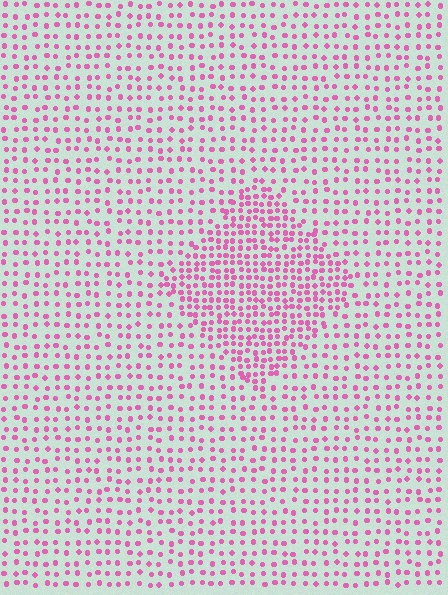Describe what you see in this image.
The image contains small pink elements arranged at two different densities. A diamond-shaped region is visible where the elements are more densely packed than the surrounding area.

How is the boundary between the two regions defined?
The boundary is defined by a change in element density (approximately 1.9x ratio). All elements are the same color, size, and shape.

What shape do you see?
I see a diamond.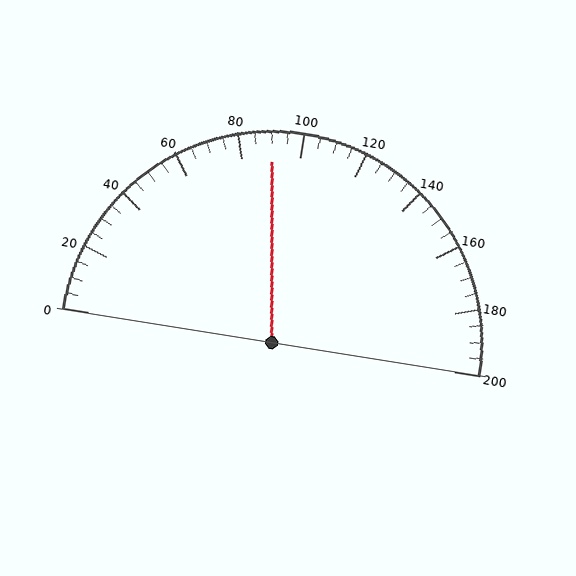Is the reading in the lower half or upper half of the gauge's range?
The reading is in the lower half of the range (0 to 200).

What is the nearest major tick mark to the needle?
The nearest major tick mark is 80.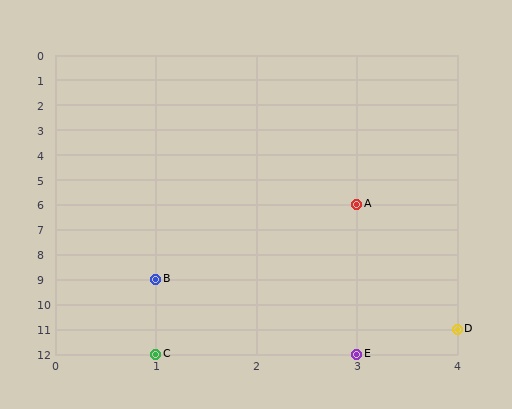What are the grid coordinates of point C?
Point C is at grid coordinates (1, 12).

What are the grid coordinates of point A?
Point A is at grid coordinates (3, 6).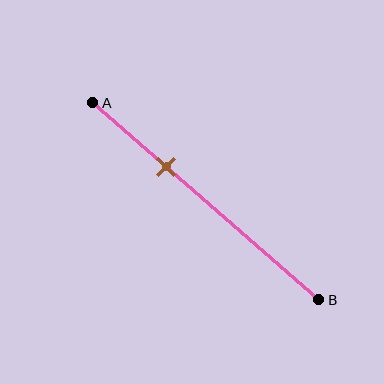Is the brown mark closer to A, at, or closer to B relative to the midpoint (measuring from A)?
The brown mark is closer to point A than the midpoint of segment AB.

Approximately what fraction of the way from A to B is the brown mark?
The brown mark is approximately 30% of the way from A to B.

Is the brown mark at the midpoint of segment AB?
No, the mark is at about 30% from A, not at the 50% midpoint.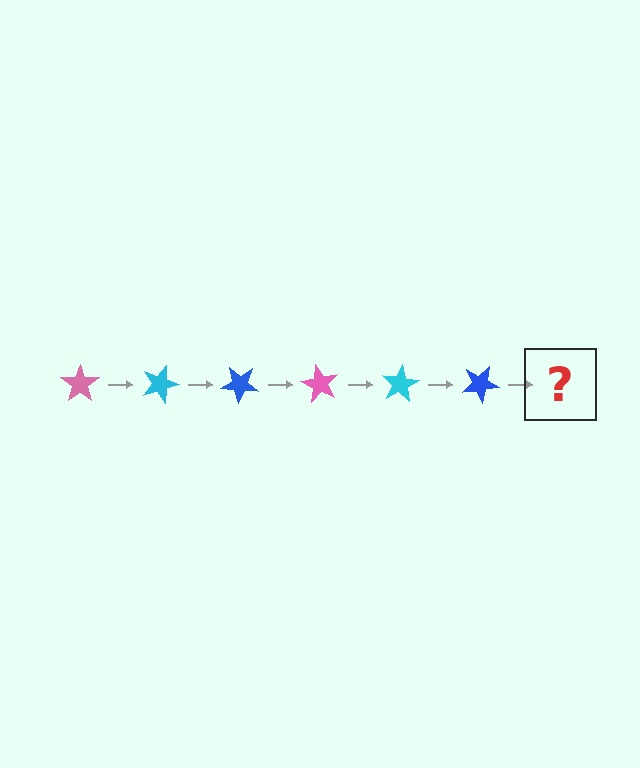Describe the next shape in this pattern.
It should be a pink star, rotated 120 degrees from the start.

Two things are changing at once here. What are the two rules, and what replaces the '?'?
The two rules are that it rotates 20 degrees each step and the color cycles through pink, cyan, and blue. The '?' should be a pink star, rotated 120 degrees from the start.